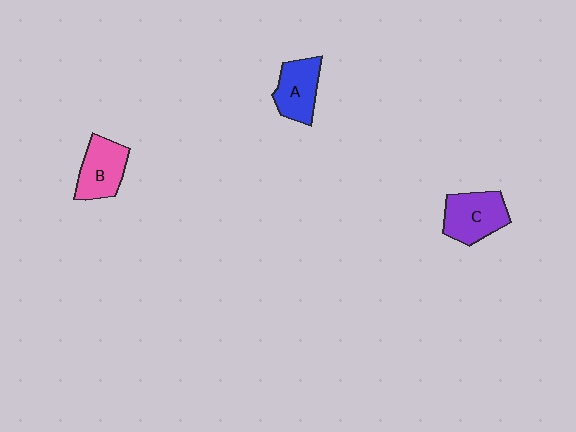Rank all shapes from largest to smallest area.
From largest to smallest: C (purple), B (pink), A (blue).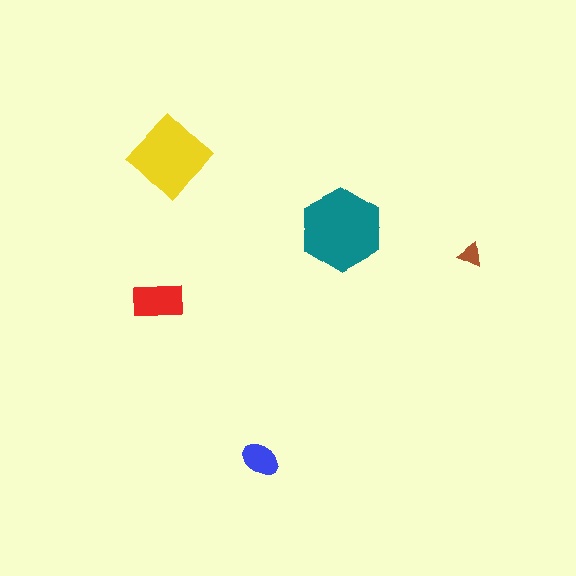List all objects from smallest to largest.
The brown triangle, the blue ellipse, the red rectangle, the yellow diamond, the teal hexagon.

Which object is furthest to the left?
The red rectangle is leftmost.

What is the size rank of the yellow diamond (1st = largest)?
2nd.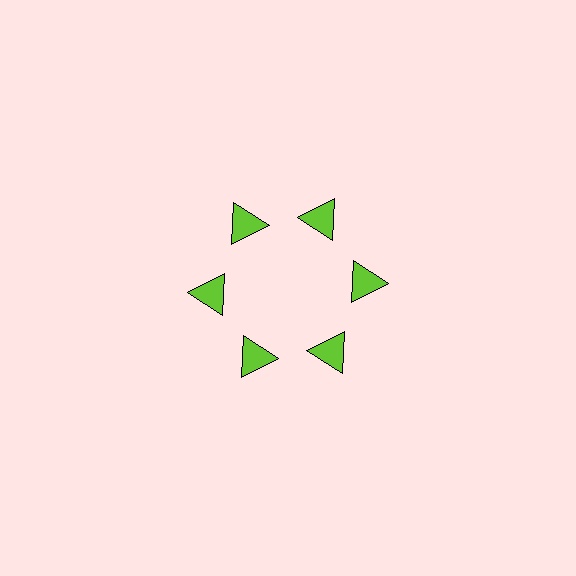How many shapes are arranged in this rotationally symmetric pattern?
There are 6 shapes, arranged in 6 groups of 1.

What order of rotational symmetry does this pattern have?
This pattern has 6-fold rotational symmetry.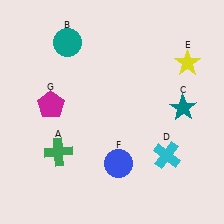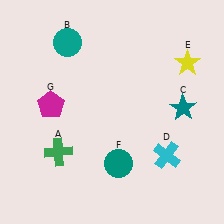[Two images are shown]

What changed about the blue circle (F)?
In Image 1, F is blue. In Image 2, it changed to teal.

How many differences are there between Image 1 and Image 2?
There is 1 difference between the two images.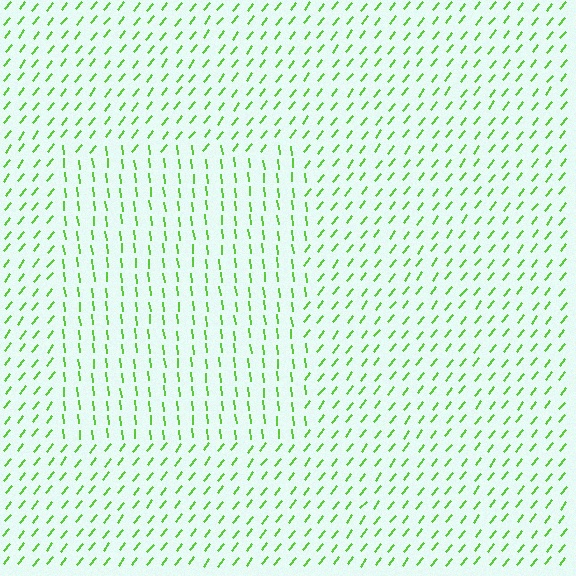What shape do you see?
I see a rectangle.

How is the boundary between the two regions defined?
The boundary is defined purely by a change in line orientation (approximately 45 degrees difference). All lines are the same color and thickness.